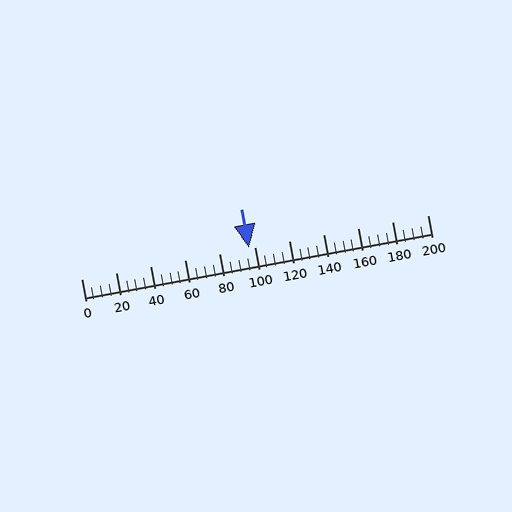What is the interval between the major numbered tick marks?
The major tick marks are spaced 20 units apart.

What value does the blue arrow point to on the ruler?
The blue arrow points to approximately 97.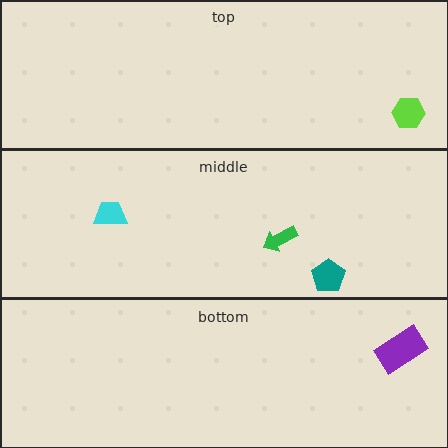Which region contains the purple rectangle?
The bottom region.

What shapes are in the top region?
The lime hexagon.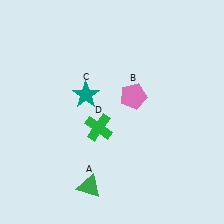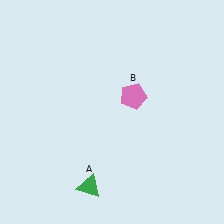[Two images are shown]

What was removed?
The green cross (D), the teal star (C) were removed in Image 2.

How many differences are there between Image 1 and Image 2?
There are 2 differences between the two images.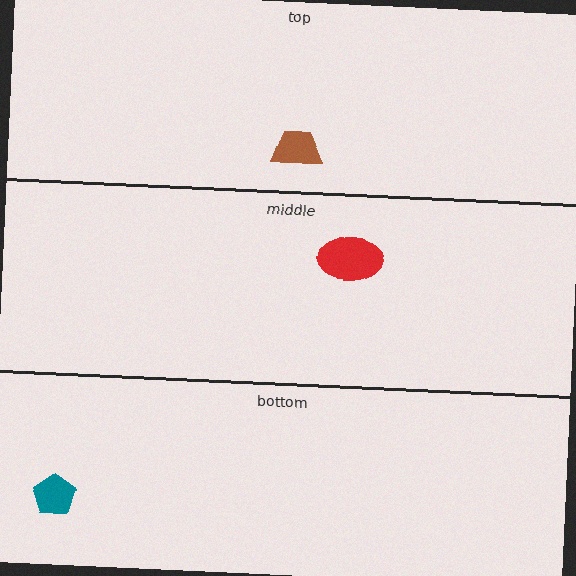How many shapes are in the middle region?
1.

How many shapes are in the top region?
1.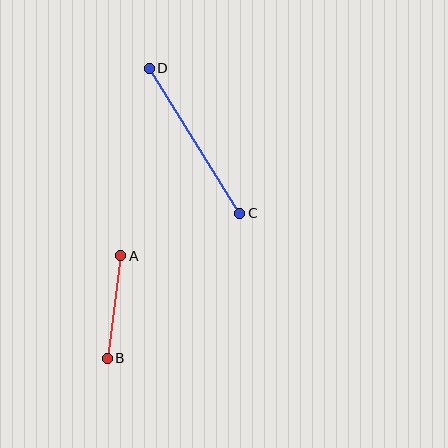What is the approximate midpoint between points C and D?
The midpoint is at approximately (194, 141) pixels.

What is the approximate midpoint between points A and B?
The midpoint is at approximately (114, 307) pixels.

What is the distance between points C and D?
The distance is approximately 171 pixels.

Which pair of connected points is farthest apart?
Points C and D are farthest apart.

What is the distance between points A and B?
The distance is approximately 103 pixels.